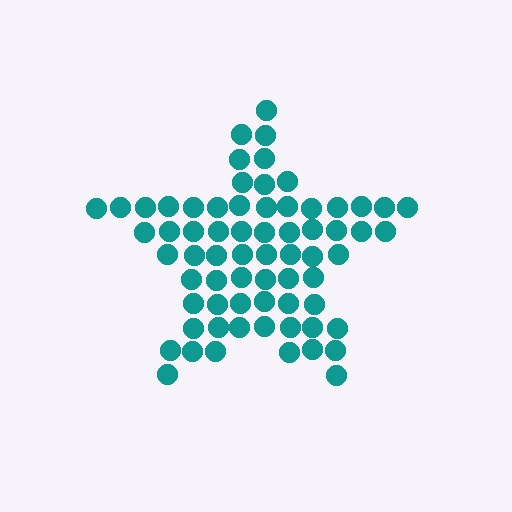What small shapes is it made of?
It is made of small circles.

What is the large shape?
The large shape is a star.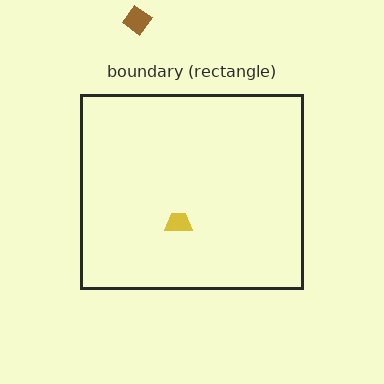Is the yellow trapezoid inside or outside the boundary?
Inside.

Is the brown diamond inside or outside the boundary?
Outside.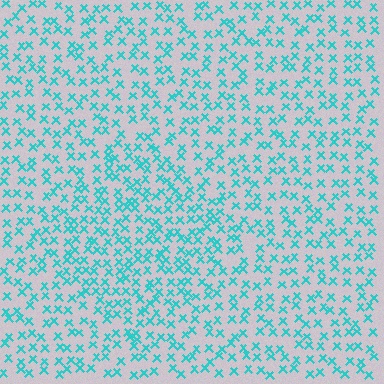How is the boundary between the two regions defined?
The boundary is defined by a change in element density (approximately 1.5x ratio). All elements are the same color, size, and shape.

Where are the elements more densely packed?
The elements are more densely packed inside the diamond boundary.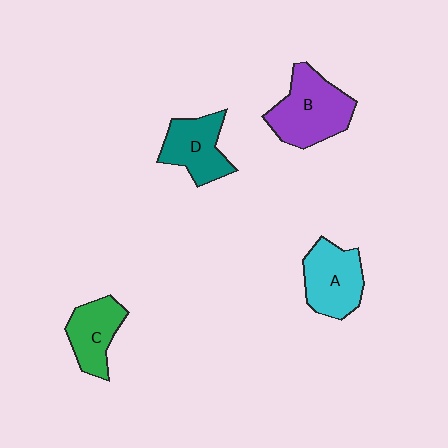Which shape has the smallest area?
Shape C (green).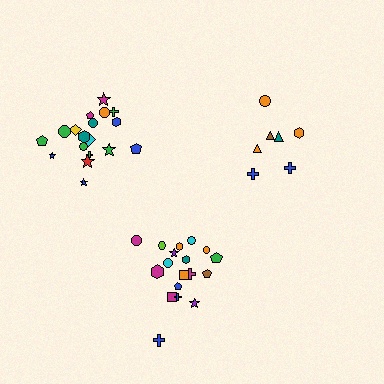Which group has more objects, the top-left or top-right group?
The top-left group.